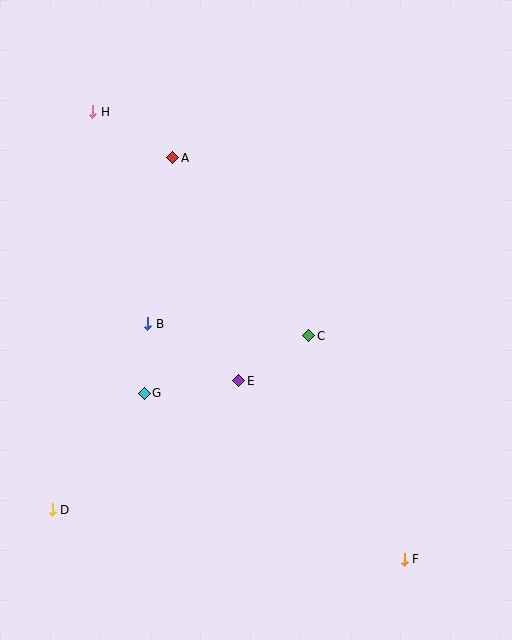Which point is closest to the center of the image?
Point C at (309, 336) is closest to the center.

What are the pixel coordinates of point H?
Point H is at (93, 112).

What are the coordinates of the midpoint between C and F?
The midpoint between C and F is at (357, 447).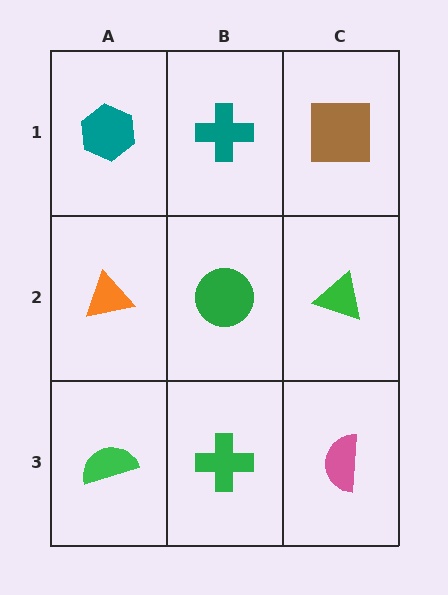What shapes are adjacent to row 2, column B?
A teal cross (row 1, column B), a green cross (row 3, column B), an orange triangle (row 2, column A), a green triangle (row 2, column C).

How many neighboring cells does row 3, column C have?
2.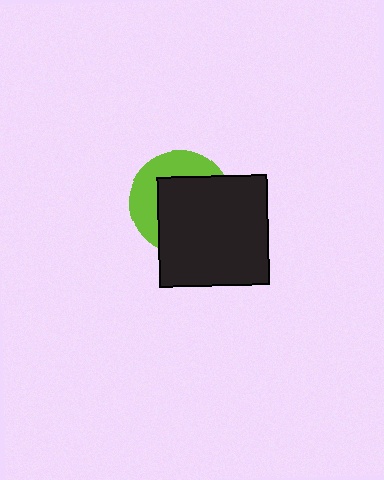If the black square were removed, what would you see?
You would see the complete lime circle.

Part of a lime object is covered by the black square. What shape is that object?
It is a circle.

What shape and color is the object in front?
The object in front is a black square.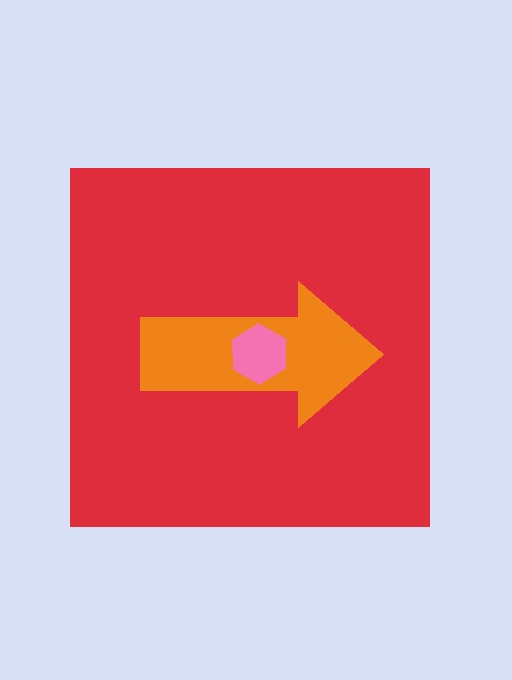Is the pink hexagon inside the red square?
Yes.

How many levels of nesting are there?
3.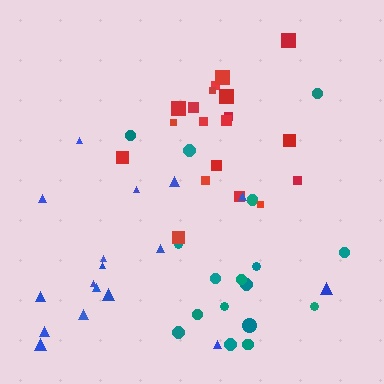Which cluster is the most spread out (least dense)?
Blue.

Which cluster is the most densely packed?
Red.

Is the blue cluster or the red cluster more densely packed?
Red.